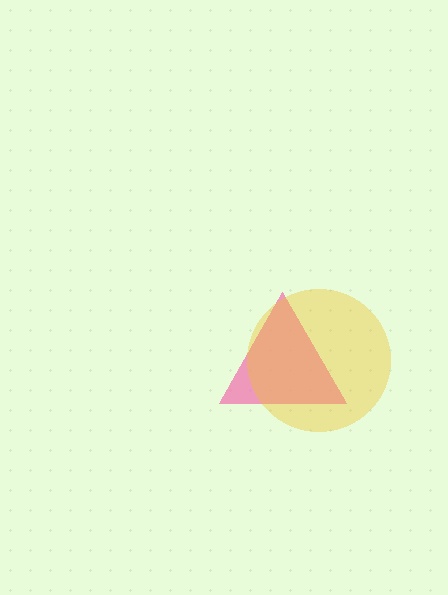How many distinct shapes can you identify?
There are 2 distinct shapes: a pink triangle, a yellow circle.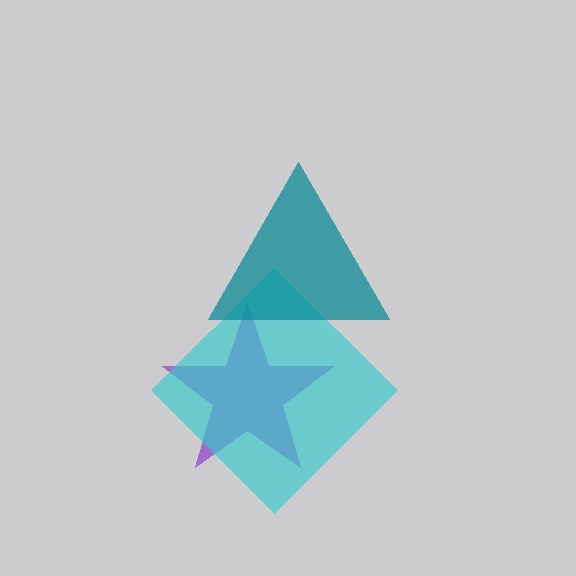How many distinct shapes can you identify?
There are 3 distinct shapes: a purple star, a cyan diamond, a teal triangle.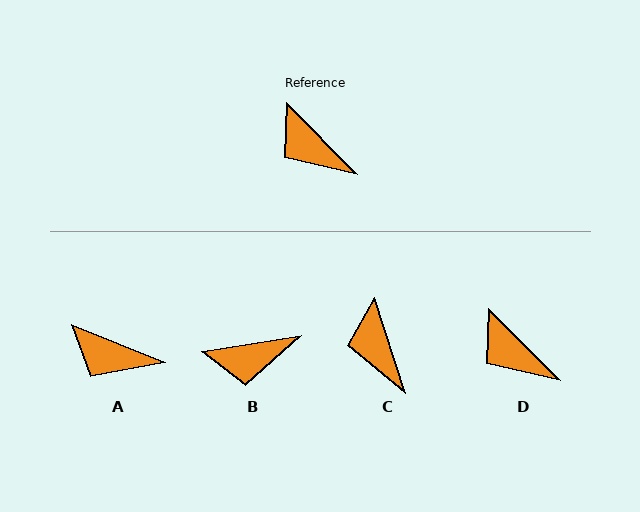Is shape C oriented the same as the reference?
No, it is off by about 27 degrees.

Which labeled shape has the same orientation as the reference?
D.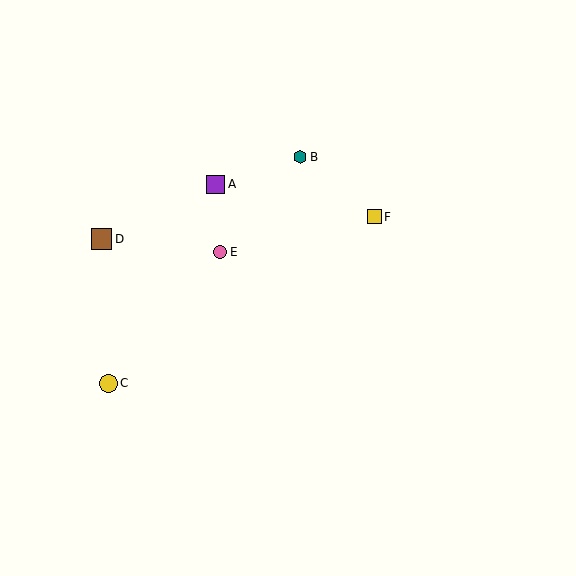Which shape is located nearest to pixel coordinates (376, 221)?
The yellow square (labeled F) at (374, 217) is nearest to that location.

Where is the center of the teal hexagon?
The center of the teal hexagon is at (300, 157).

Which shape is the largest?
The brown square (labeled D) is the largest.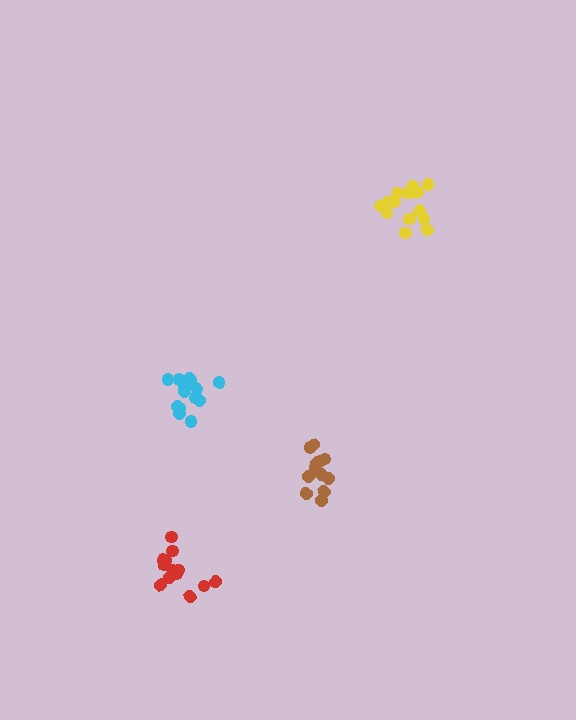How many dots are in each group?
Group 1: 14 dots, Group 2: 13 dots, Group 3: 14 dots, Group 4: 14 dots (55 total).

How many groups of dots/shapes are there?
There are 4 groups.